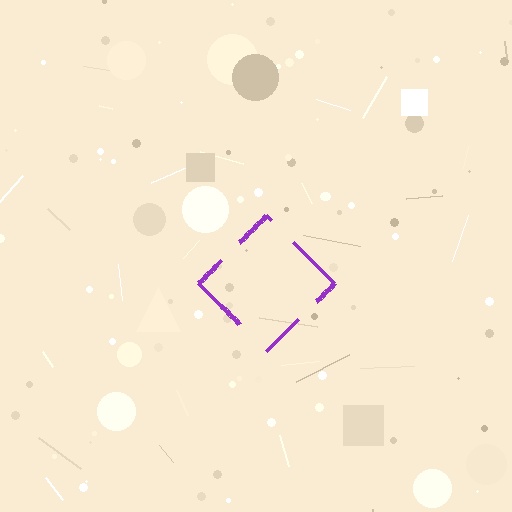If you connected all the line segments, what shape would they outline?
They would outline a diamond.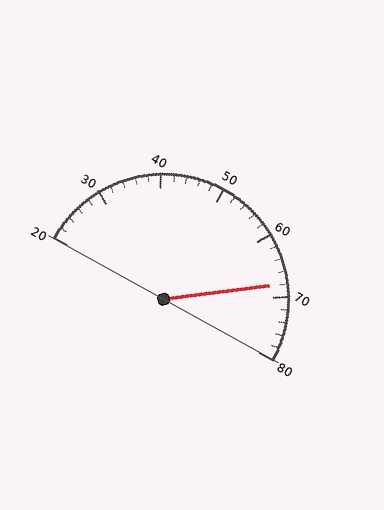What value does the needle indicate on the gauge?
The needle indicates approximately 68.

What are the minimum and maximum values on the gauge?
The gauge ranges from 20 to 80.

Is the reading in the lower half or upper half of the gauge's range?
The reading is in the upper half of the range (20 to 80).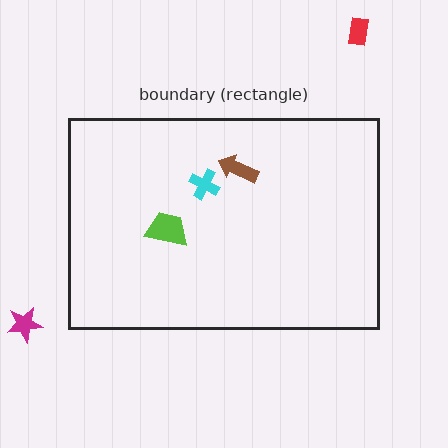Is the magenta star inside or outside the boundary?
Outside.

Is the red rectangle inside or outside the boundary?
Outside.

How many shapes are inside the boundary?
3 inside, 2 outside.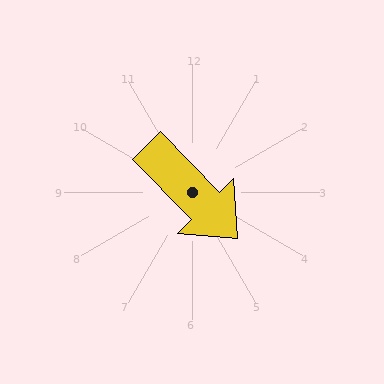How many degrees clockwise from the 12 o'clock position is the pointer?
Approximately 135 degrees.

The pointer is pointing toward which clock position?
Roughly 5 o'clock.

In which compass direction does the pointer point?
Southeast.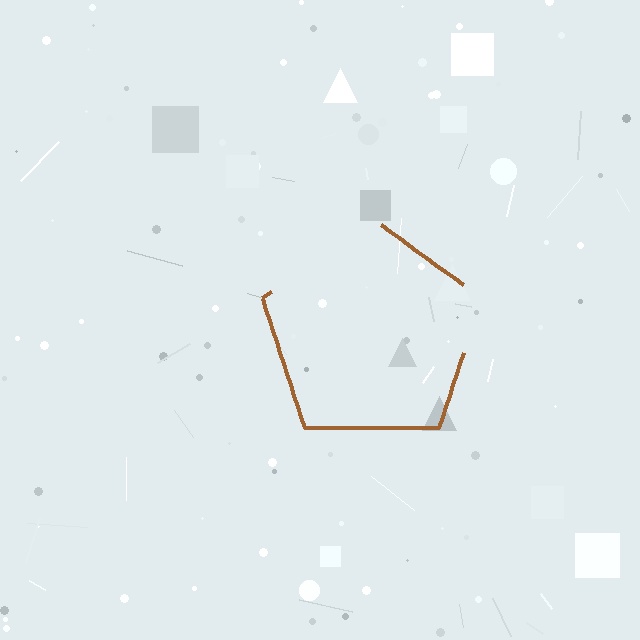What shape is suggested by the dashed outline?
The dashed outline suggests a pentagon.